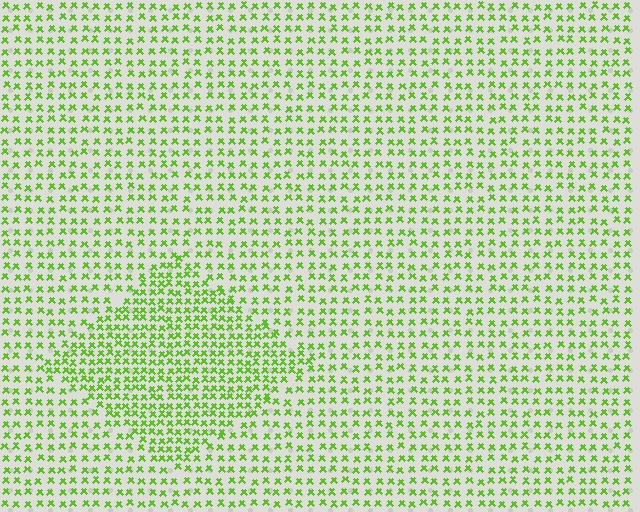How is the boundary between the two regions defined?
The boundary is defined by a change in element density (approximately 1.7x ratio). All elements are the same color, size, and shape.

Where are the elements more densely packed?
The elements are more densely packed inside the diamond boundary.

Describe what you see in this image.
The image contains small lime elements arranged at two different densities. A diamond-shaped region is visible where the elements are more densely packed than the surrounding area.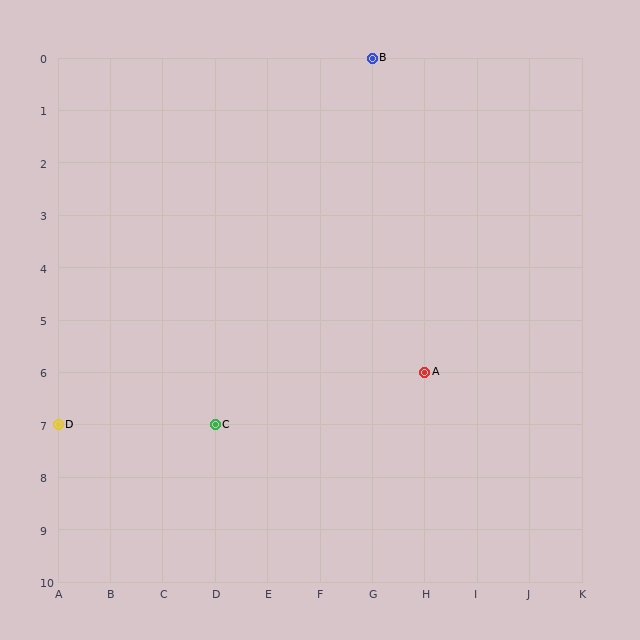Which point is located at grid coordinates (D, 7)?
Point C is at (D, 7).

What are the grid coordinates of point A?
Point A is at grid coordinates (H, 6).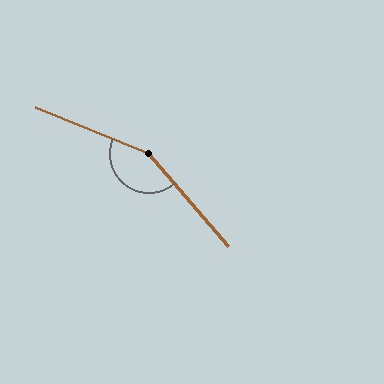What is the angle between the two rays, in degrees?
Approximately 153 degrees.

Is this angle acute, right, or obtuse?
It is obtuse.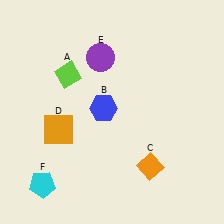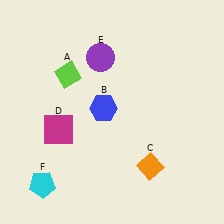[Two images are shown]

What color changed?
The square (D) changed from orange in Image 1 to magenta in Image 2.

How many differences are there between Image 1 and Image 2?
There is 1 difference between the two images.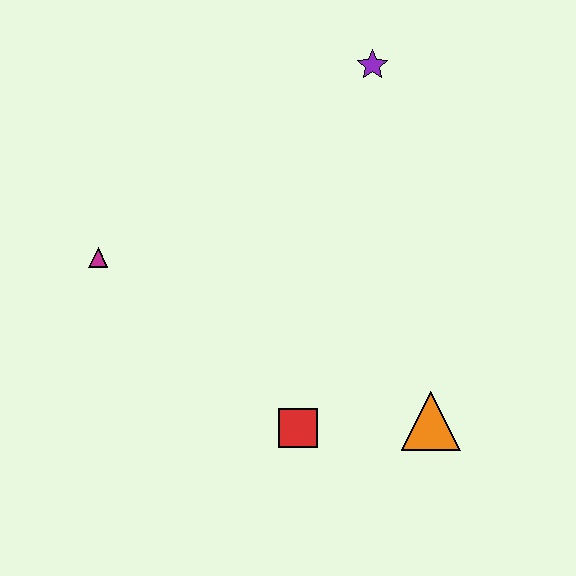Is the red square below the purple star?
Yes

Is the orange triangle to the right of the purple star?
Yes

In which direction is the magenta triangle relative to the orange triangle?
The magenta triangle is to the left of the orange triangle.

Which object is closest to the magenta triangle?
The red square is closest to the magenta triangle.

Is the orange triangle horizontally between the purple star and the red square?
No